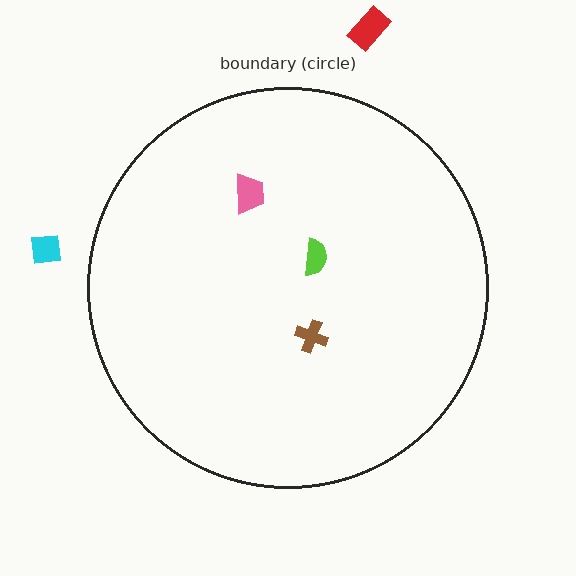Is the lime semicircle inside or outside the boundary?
Inside.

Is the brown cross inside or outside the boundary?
Inside.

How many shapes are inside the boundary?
3 inside, 2 outside.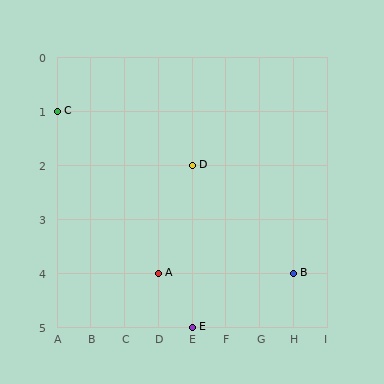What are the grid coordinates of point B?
Point B is at grid coordinates (H, 4).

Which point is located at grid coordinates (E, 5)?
Point E is at (E, 5).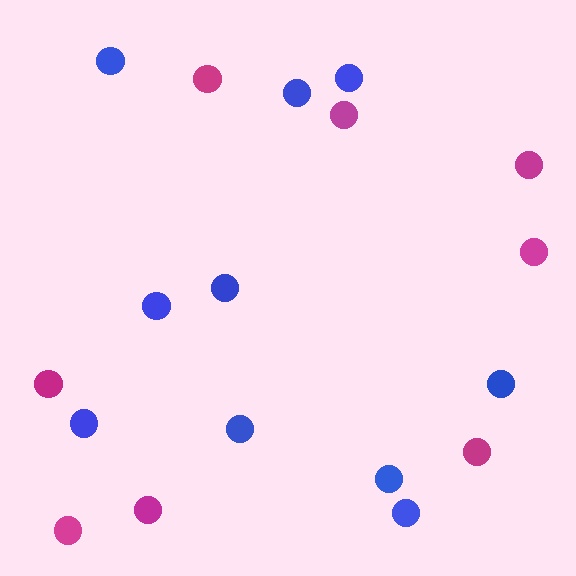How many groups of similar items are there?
There are 2 groups: one group of blue circles (10) and one group of magenta circles (8).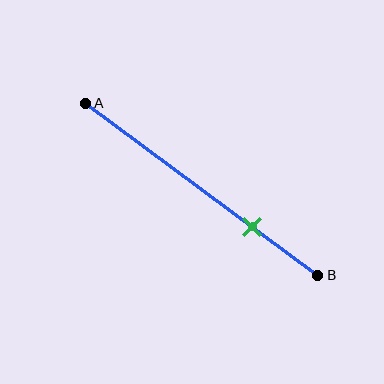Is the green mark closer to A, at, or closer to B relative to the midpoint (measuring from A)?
The green mark is closer to point B than the midpoint of segment AB.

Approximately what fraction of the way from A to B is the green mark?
The green mark is approximately 70% of the way from A to B.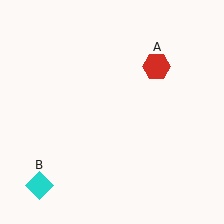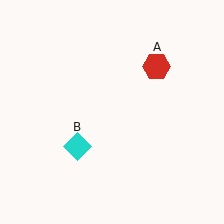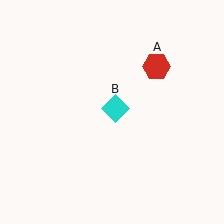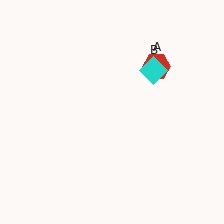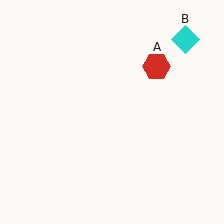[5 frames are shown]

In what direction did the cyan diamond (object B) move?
The cyan diamond (object B) moved up and to the right.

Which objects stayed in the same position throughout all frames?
Red hexagon (object A) remained stationary.